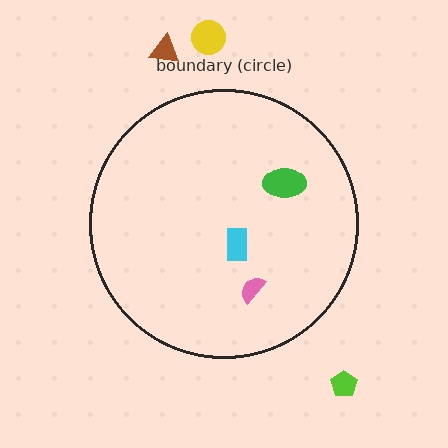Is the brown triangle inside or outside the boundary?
Outside.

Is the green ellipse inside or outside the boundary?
Inside.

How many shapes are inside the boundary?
3 inside, 3 outside.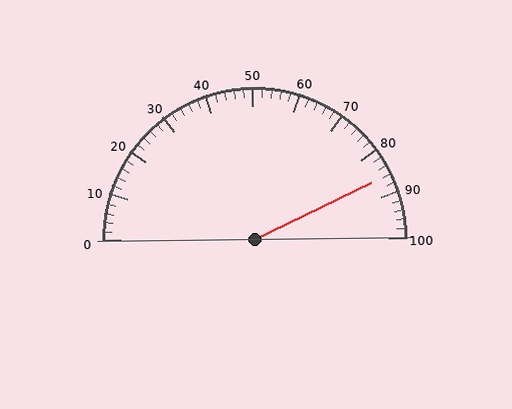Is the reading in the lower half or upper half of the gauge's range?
The reading is in the upper half of the range (0 to 100).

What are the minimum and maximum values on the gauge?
The gauge ranges from 0 to 100.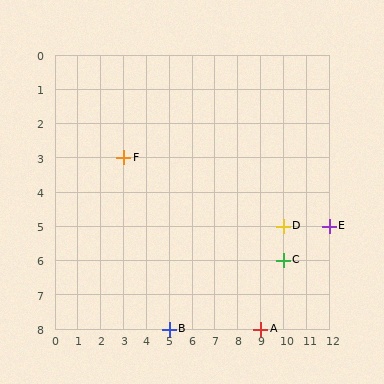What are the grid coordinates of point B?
Point B is at grid coordinates (5, 8).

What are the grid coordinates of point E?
Point E is at grid coordinates (12, 5).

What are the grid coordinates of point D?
Point D is at grid coordinates (10, 5).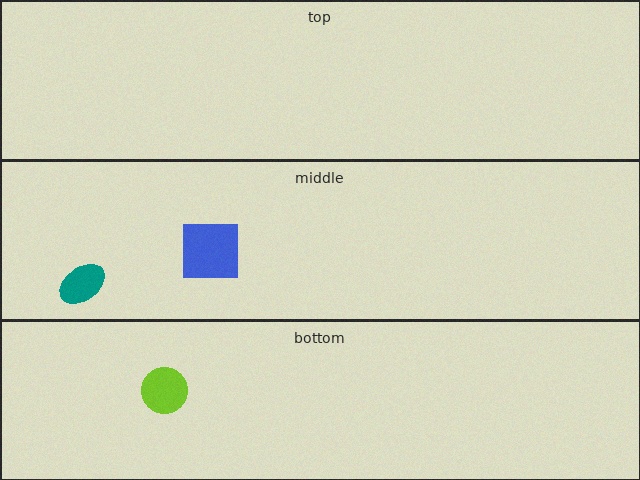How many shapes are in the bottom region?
1.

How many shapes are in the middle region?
2.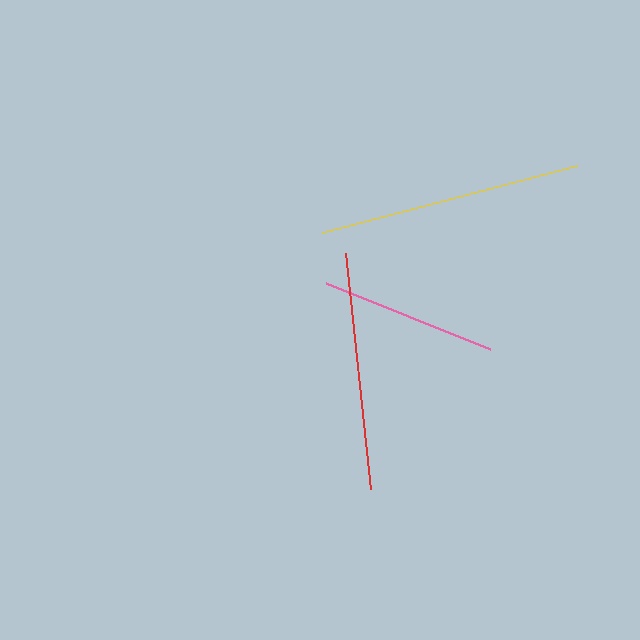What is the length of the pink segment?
The pink segment is approximately 176 pixels long.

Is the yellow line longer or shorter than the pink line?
The yellow line is longer than the pink line.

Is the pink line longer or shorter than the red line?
The red line is longer than the pink line.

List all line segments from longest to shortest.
From longest to shortest: yellow, red, pink.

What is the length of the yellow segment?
The yellow segment is approximately 264 pixels long.